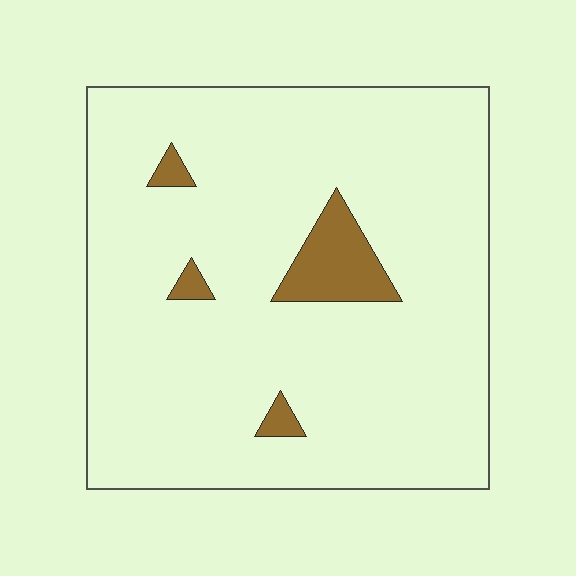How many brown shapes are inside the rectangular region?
4.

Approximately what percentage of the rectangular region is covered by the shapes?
Approximately 5%.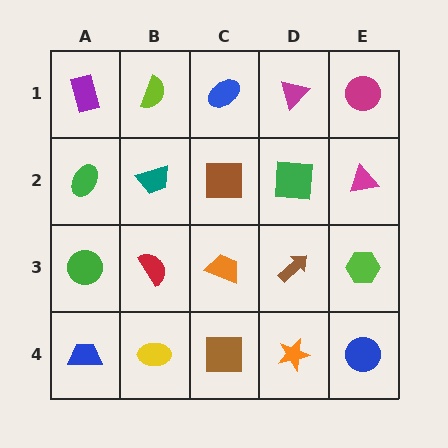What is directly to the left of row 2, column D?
A brown square.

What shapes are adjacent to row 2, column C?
A blue ellipse (row 1, column C), an orange trapezoid (row 3, column C), a teal trapezoid (row 2, column B), a green square (row 2, column D).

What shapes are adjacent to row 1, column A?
A green ellipse (row 2, column A), a lime semicircle (row 1, column B).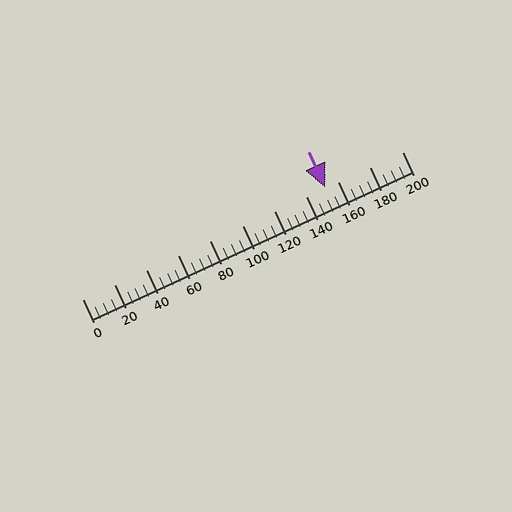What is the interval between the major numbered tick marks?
The major tick marks are spaced 20 units apart.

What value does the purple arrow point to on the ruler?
The purple arrow points to approximately 152.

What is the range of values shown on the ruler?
The ruler shows values from 0 to 200.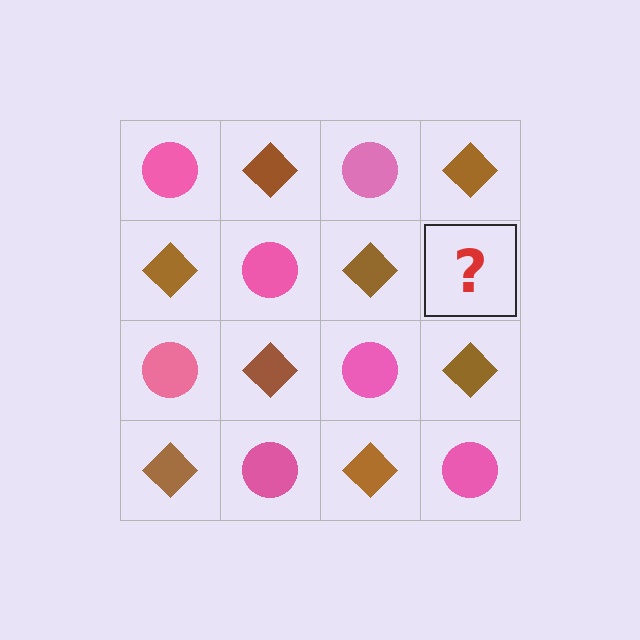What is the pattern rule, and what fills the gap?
The rule is that it alternates pink circle and brown diamond in a checkerboard pattern. The gap should be filled with a pink circle.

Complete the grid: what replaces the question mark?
The question mark should be replaced with a pink circle.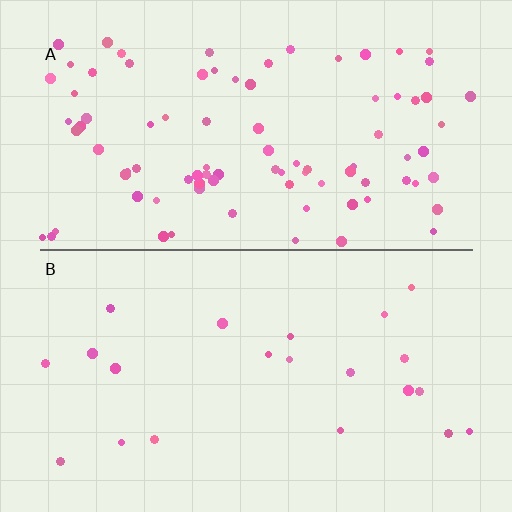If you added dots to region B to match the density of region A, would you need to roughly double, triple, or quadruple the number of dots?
Approximately quadruple.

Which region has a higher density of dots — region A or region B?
A (the top).